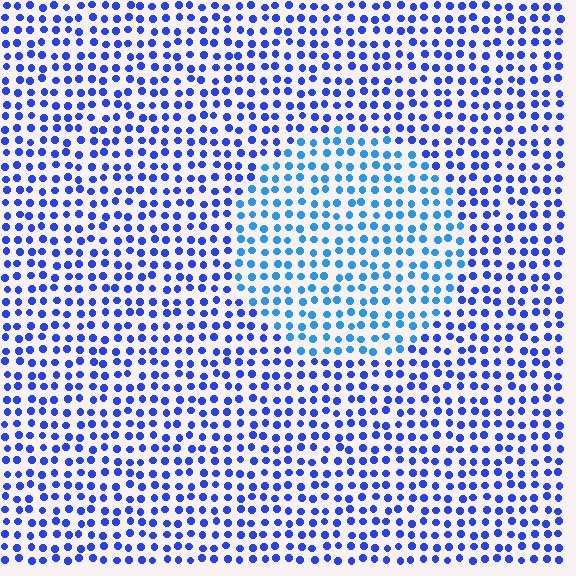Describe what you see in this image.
The image is filled with small blue elements in a uniform arrangement. A circle-shaped region is visible where the elements are tinted to a slightly different hue, forming a subtle color boundary.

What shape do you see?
I see a circle.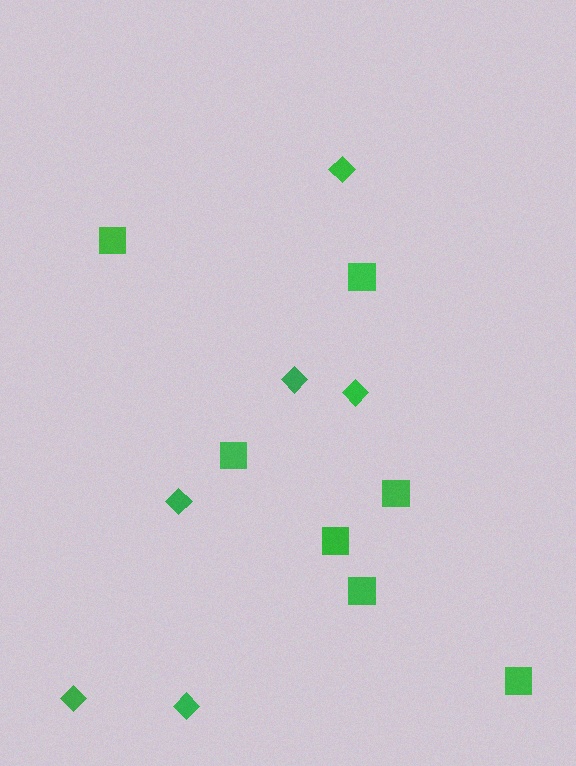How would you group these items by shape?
There are 2 groups: one group of diamonds (6) and one group of squares (7).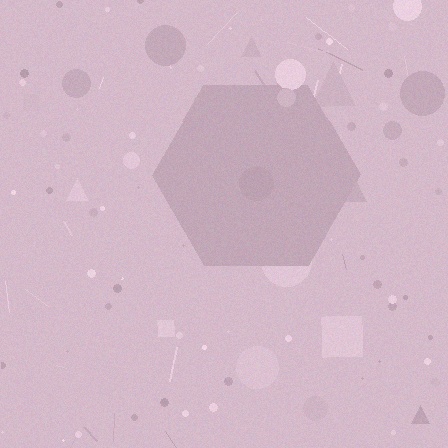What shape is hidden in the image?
A hexagon is hidden in the image.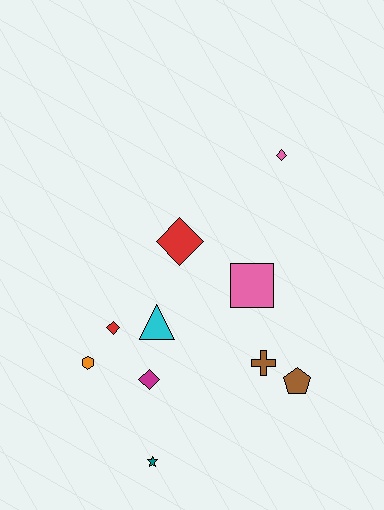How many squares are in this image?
There is 1 square.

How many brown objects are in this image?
There are 2 brown objects.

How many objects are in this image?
There are 10 objects.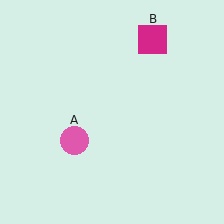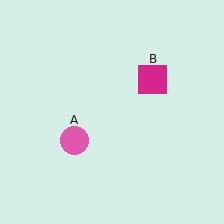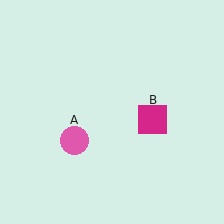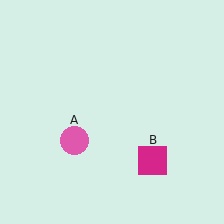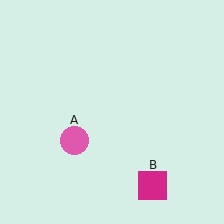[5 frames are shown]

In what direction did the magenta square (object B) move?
The magenta square (object B) moved down.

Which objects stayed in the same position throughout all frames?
Pink circle (object A) remained stationary.